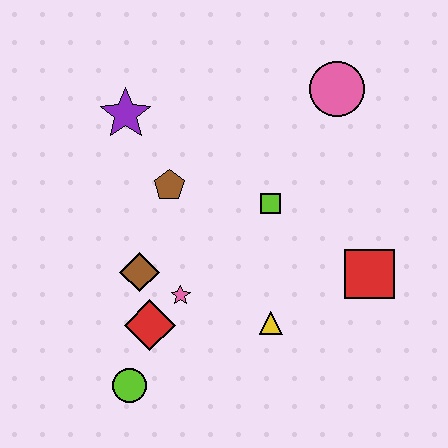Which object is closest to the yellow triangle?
The pink star is closest to the yellow triangle.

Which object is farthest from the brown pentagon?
The red square is farthest from the brown pentagon.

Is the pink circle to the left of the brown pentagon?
No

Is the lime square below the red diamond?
No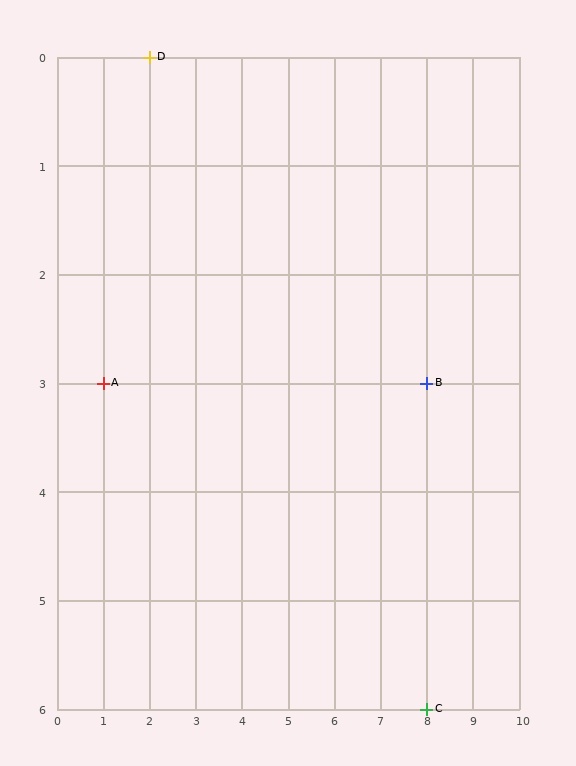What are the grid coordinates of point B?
Point B is at grid coordinates (8, 3).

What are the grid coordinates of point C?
Point C is at grid coordinates (8, 6).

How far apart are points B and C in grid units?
Points B and C are 3 rows apart.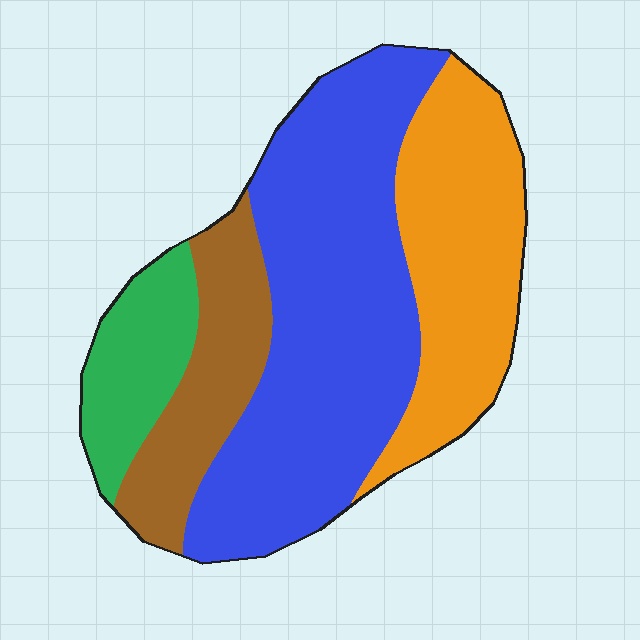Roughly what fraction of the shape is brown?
Brown takes up less than a quarter of the shape.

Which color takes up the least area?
Green, at roughly 10%.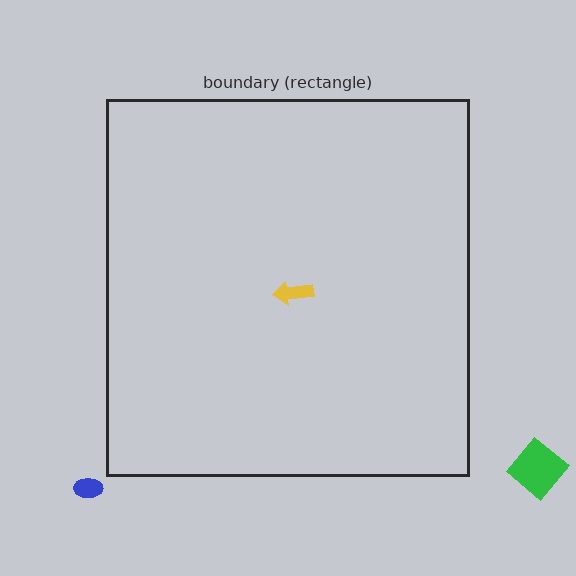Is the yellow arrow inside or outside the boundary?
Inside.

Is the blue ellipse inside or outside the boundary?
Outside.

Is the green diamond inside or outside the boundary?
Outside.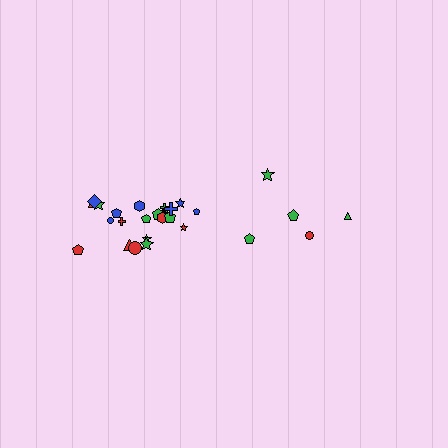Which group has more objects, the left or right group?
The left group.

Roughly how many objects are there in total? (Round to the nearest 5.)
Roughly 25 objects in total.